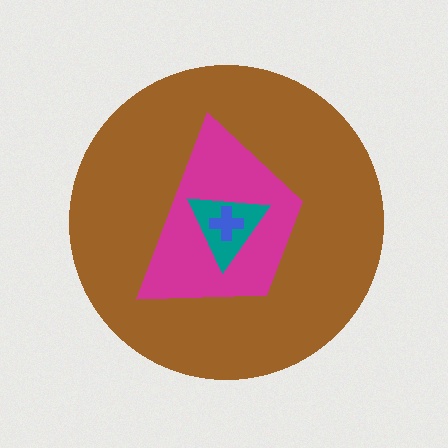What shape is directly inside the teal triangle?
The blue cross.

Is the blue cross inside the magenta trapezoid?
Yes.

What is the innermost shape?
The blue cross.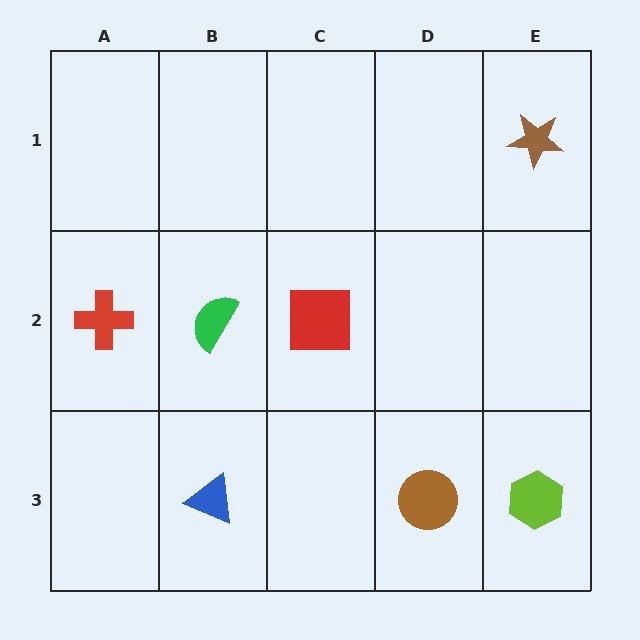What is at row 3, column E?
A lime hexagon.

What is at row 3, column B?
A blue triangle.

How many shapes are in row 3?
3 shapes.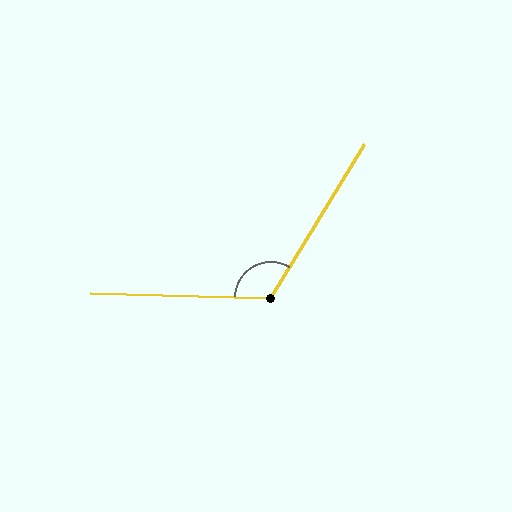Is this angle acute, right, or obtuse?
It is obtuse.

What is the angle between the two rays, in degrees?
Approximately 120 degrees.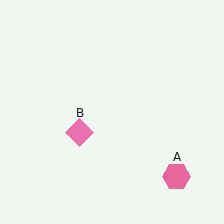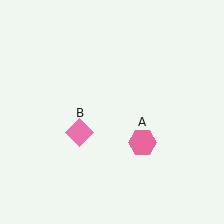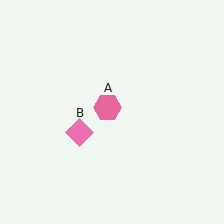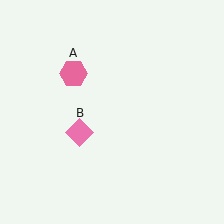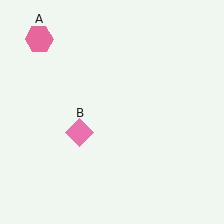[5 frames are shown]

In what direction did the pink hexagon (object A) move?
The pink hexagon (object A) moved up and to the left.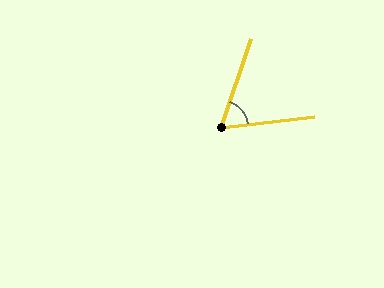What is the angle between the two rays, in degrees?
Approximately 65 degrees.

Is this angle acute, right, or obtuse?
It is acute.